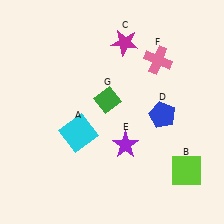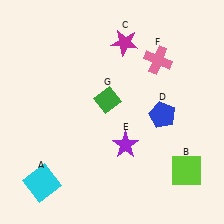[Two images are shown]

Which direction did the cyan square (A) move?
The cyan square (A) moved down.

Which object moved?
The cyan square (A) moved down.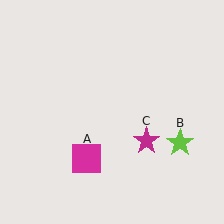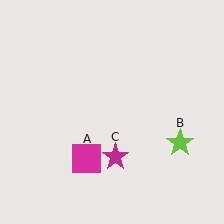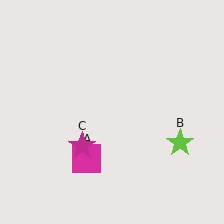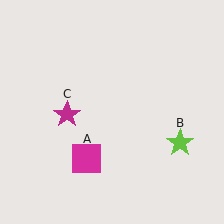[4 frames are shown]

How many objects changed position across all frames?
1 object changed position: magenta star (object C).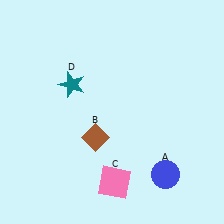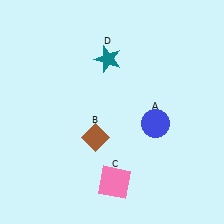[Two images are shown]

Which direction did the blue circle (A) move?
The blue circle (A) moved up.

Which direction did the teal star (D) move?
The teal star (D) moved right.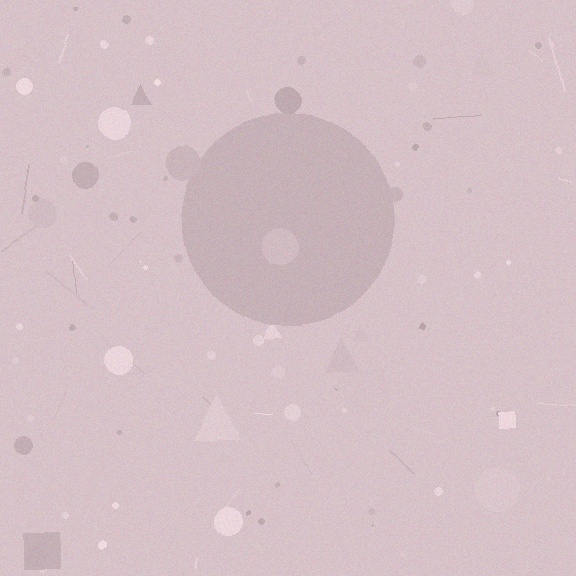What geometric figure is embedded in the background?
A circle is embedded in the background.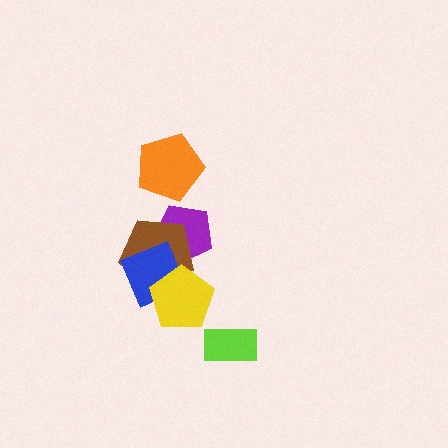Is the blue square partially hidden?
Yes, it is partially covered by another shape.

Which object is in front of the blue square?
The yellow pentagon is in front of the blue square.